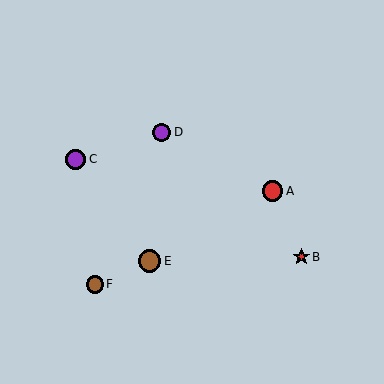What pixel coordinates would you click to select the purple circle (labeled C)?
Click at (75, 159) to select the purple circle C.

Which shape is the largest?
The brown circle (labeled E) is the largest.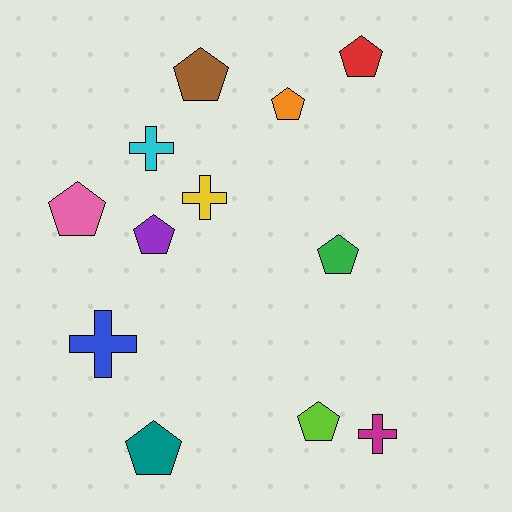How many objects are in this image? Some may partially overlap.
There are 12 objects.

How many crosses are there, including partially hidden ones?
There are 4 crosses.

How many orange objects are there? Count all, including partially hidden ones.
There is 1 orange object.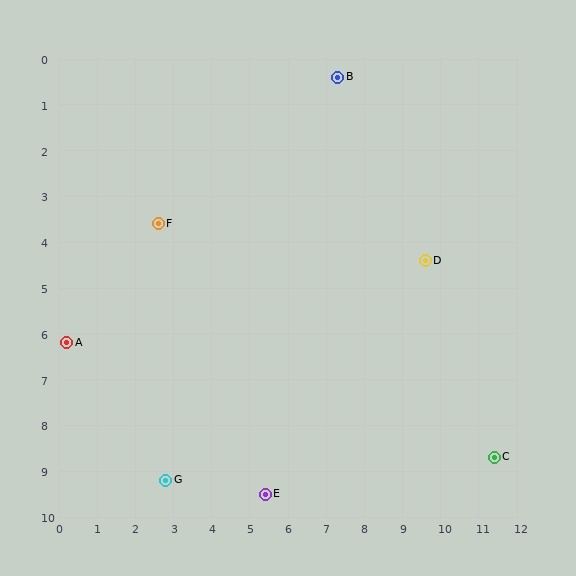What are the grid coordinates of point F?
Point F is at approximately (2.6, 3.6).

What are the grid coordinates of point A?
Point A is at approximately (0.2, 6.2).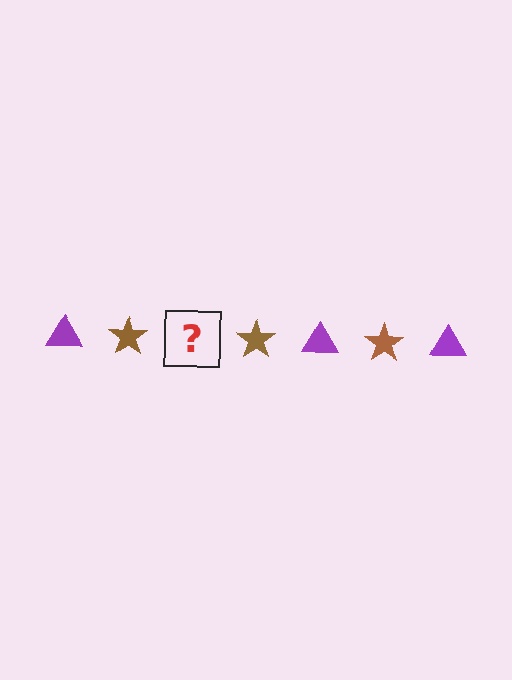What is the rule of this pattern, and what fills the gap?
The rule is that the pattern alternates between purple triangle and brown star. The gap should be filled with a purple triangle.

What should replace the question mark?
The question mark should be replaced with a purple triangle.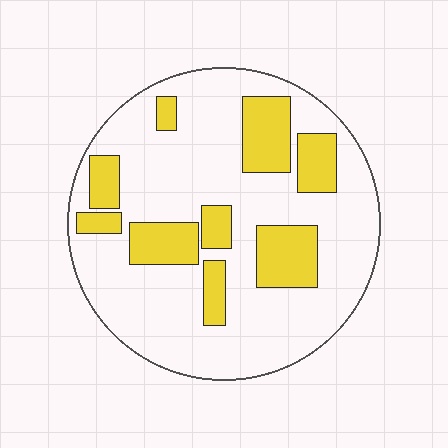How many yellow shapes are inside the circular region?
9.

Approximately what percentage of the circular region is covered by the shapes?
Approximately 25%.